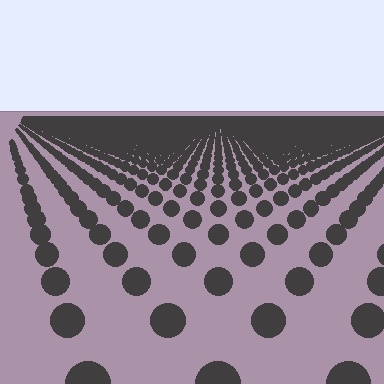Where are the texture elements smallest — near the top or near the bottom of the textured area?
Near the top.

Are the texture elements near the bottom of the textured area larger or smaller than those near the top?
Larger. Near the bottom, elements are closer to the viewer and appear at a bigger on-screen size.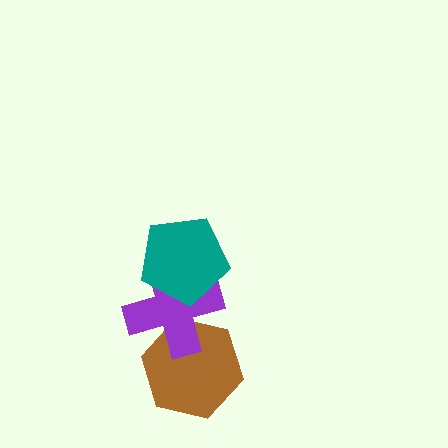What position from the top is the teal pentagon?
The teal pentagon is 1st from the top.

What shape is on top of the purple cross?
The teal pentagon is on top of the purple cross.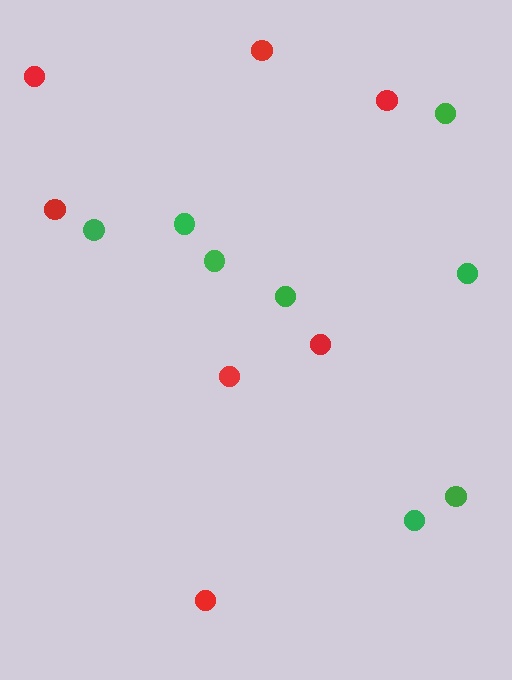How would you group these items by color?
There are 2 groups: one group of red circles (7) and one group of green circles (8).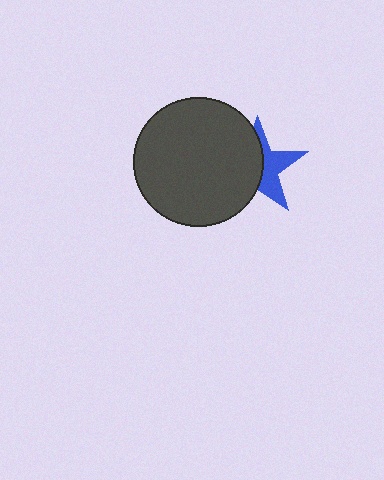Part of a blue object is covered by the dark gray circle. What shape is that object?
It is a star.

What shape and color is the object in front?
The object in front is a dark gray circle.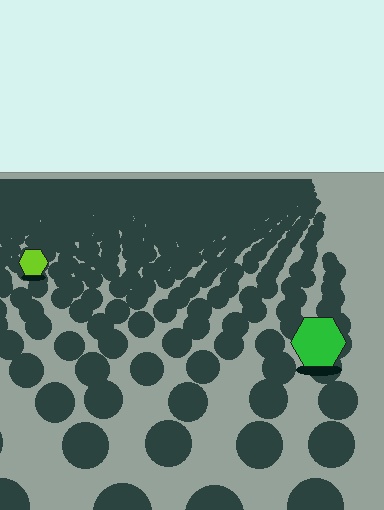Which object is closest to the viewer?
The green hexagon is closest. The texture marks near it are larger and more spread out.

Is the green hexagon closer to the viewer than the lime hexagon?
Yes. The green hexagon is closer — you can tell from the texture gradient: the ground texture is coarser near it.